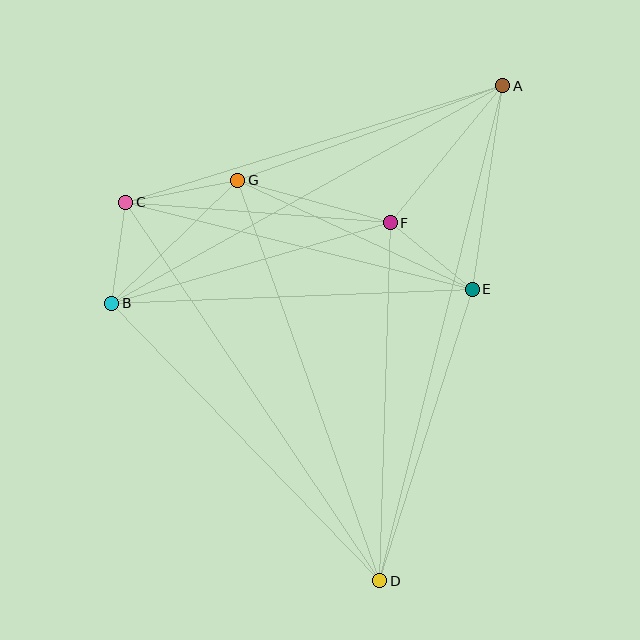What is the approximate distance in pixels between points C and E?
The distance between C and E is approximately 357 pixels.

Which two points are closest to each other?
Points B and C are closest to each other.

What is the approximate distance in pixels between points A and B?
The distance between A and B is approximately 447 pixels.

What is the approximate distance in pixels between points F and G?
The distance between F and G is approximately 158 pixels.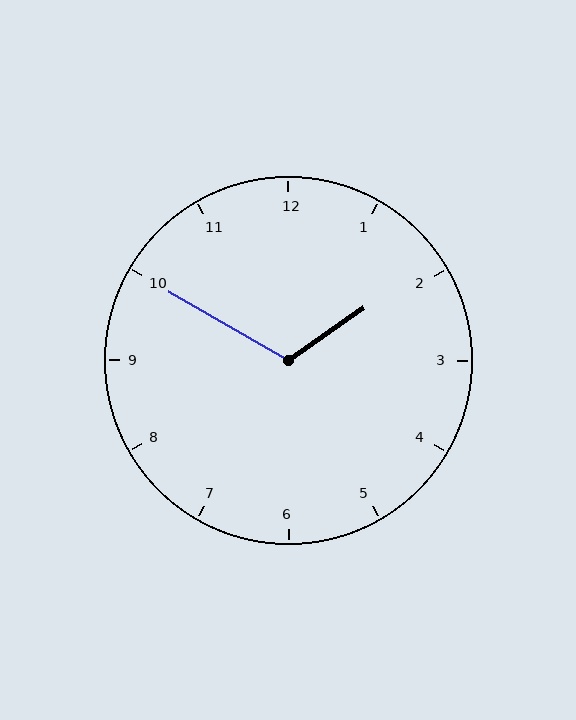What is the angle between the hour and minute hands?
Approximately 115 degrees.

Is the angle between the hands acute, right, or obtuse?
It is obtuse.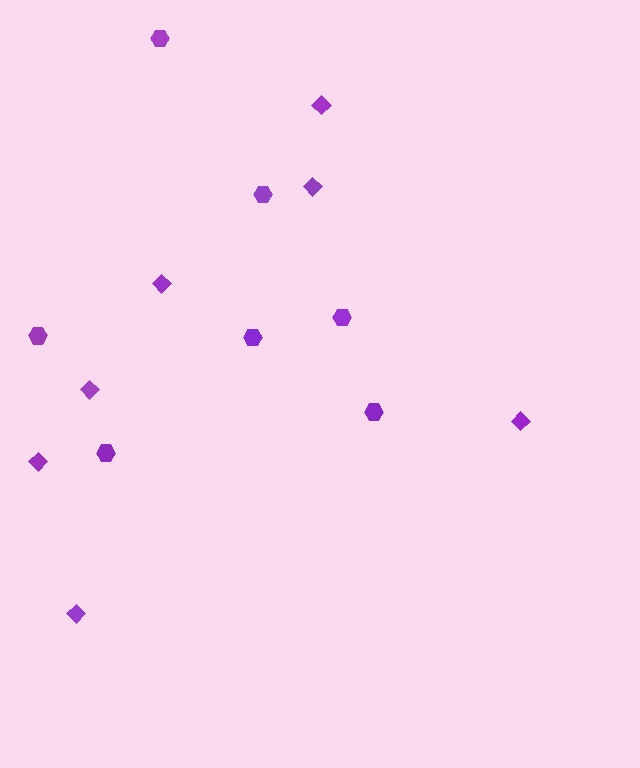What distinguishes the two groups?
There are 2 groups: one group of hexagons (7) and one group of diamonds (7).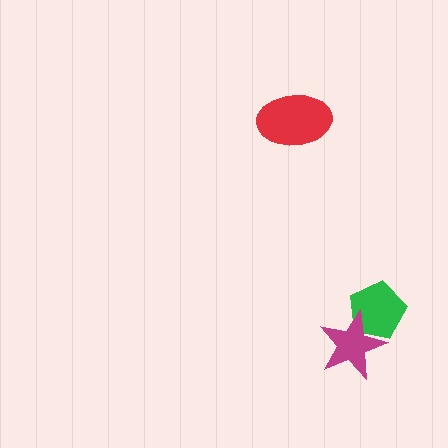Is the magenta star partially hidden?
No, no other shape covers it.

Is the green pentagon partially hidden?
Yes, it is partially covered by another shape.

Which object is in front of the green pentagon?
The magenta star is in front of the green pentagon.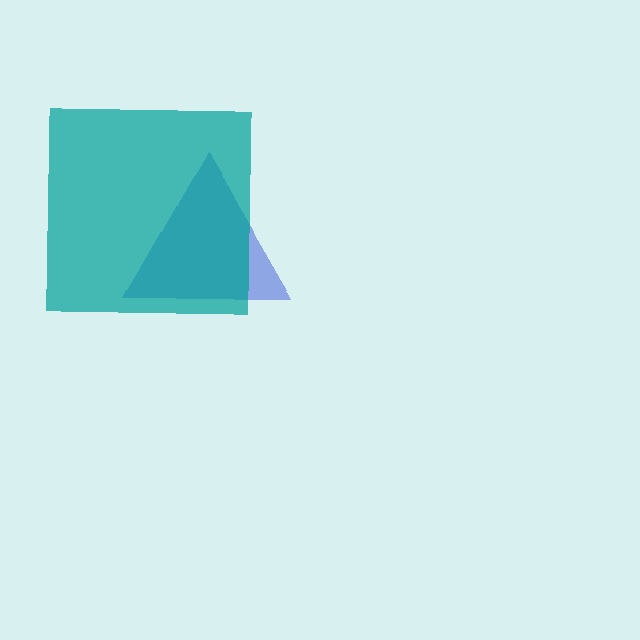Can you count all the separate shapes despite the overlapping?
Yes, there are 2 separate shapes.